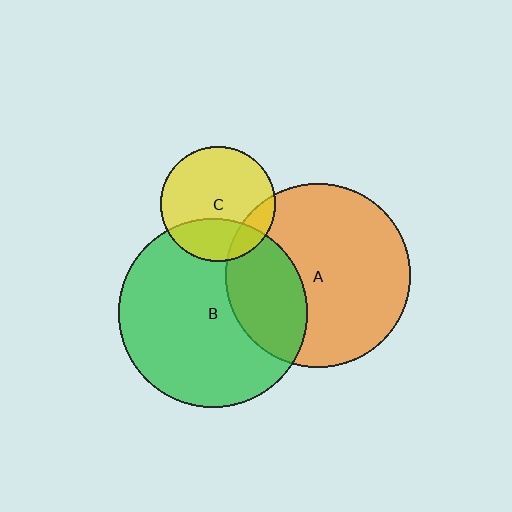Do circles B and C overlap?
Yes.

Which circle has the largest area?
Circle B (green).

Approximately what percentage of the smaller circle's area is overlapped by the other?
Approximately 30%.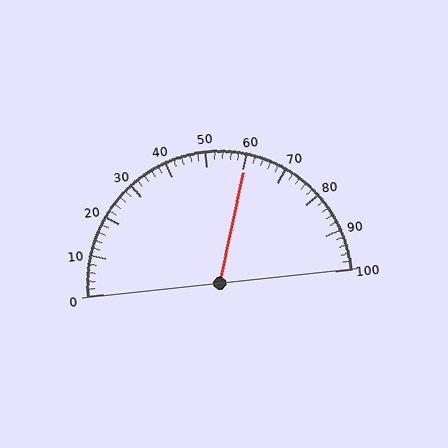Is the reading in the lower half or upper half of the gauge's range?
The reading is in the upper half of the range (0 to 100).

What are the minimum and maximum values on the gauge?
The gauge ranges from 0 to 100.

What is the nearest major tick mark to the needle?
The nearest major tick mark is 60.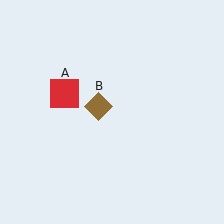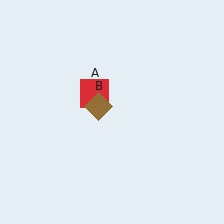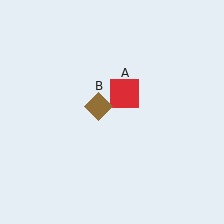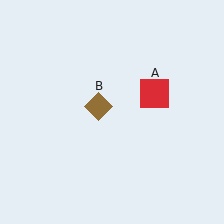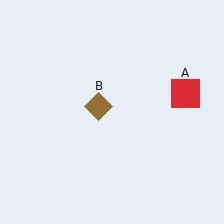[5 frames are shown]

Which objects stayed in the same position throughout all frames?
Brown diamond (object B) remained stationary.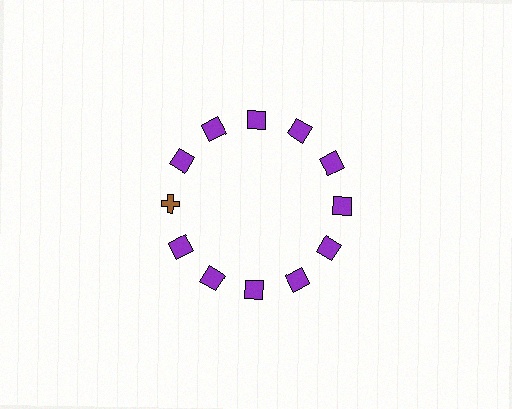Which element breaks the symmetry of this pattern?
The brown cross at roughly the 9 o'clock position breaks the symmetry. All other shapes are purple squares.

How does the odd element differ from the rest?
It differs in both color (brown instead of purple) and shape (cross instead of square).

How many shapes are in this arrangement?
There are 12 shapes arranged in a ring pattern.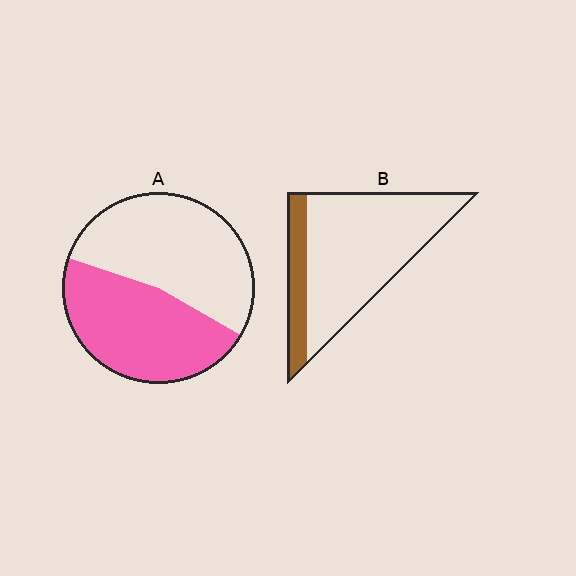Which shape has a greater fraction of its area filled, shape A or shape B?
Shape A.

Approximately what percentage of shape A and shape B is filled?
A is approximately 45% and B is approximately 20%.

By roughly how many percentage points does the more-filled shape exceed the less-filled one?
By roughly 25 percentage points (A over B).